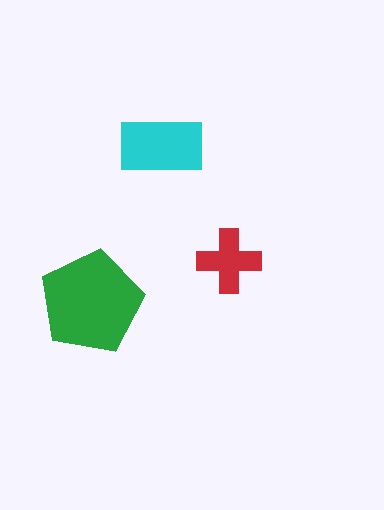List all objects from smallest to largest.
The red cross, the cyan rectangle, the green pentagon.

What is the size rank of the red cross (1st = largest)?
3rd.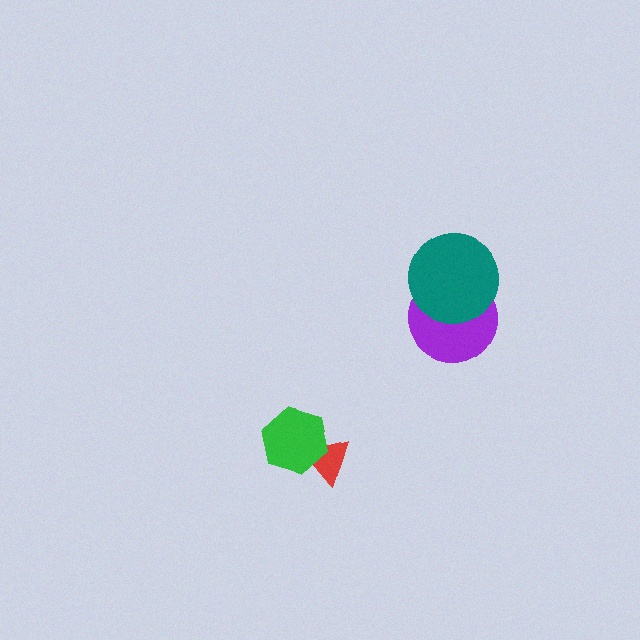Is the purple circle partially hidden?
Yes, it is partially covered by another shape.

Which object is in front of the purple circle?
The teal circle is in front of the purple circle.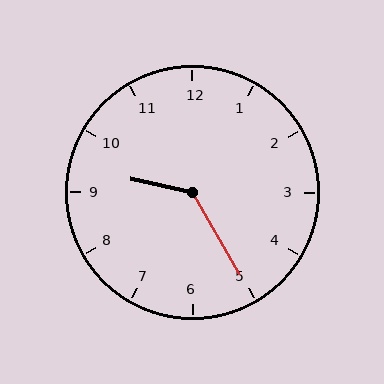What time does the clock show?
9:25.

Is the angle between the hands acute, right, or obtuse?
It is obtuse.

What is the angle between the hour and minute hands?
Approximately 132 degrees.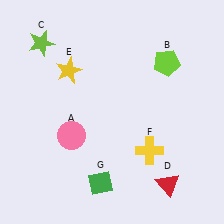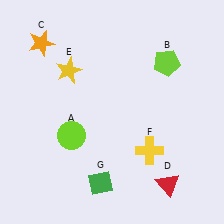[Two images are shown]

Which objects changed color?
A changed from pink to lime. C changed from lime to orange.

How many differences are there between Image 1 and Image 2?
There are 2 differences between the two images.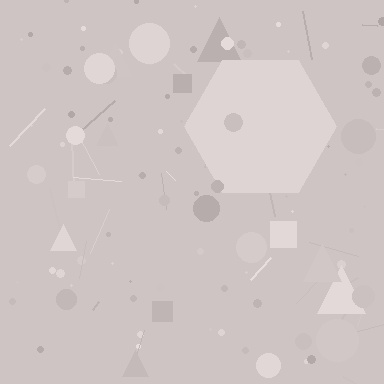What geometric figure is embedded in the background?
A hexagon is embedded in the background.